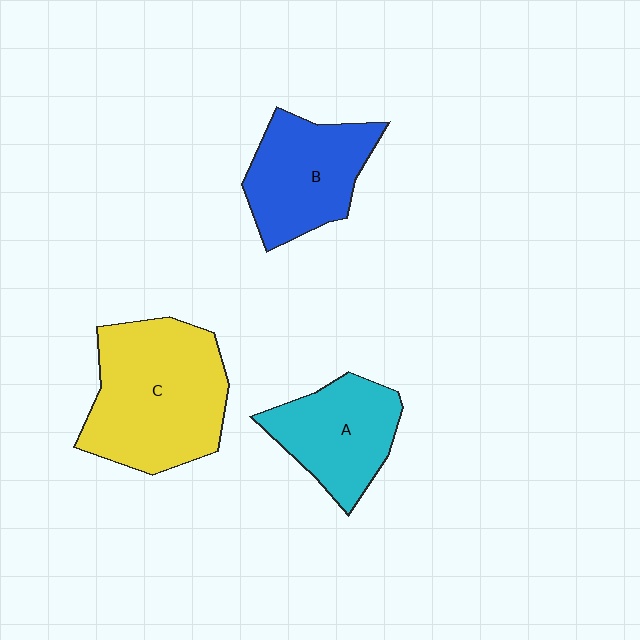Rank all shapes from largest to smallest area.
From largest to smallest: C (yellow), B (blue), A (cyan).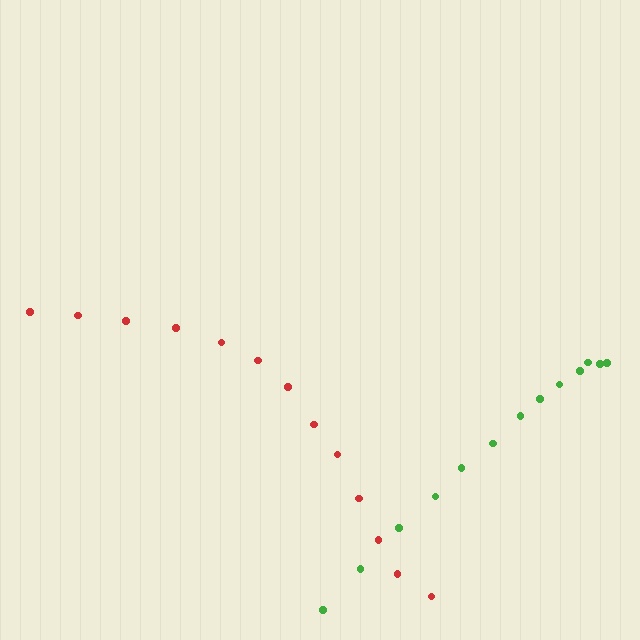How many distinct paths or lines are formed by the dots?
There are 2 distinct paths.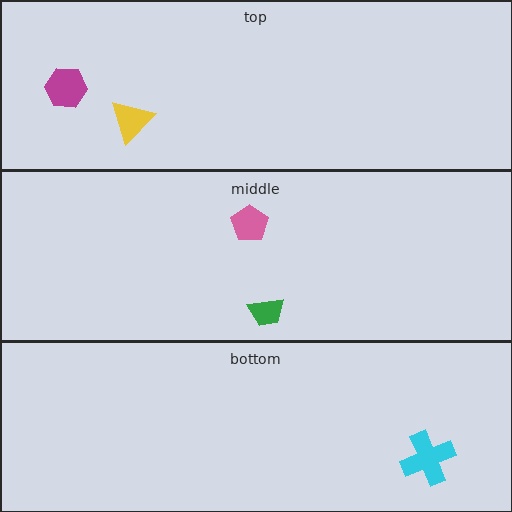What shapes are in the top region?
The yellow triangle, the magenta hexagon.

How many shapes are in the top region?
2.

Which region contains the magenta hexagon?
The top region.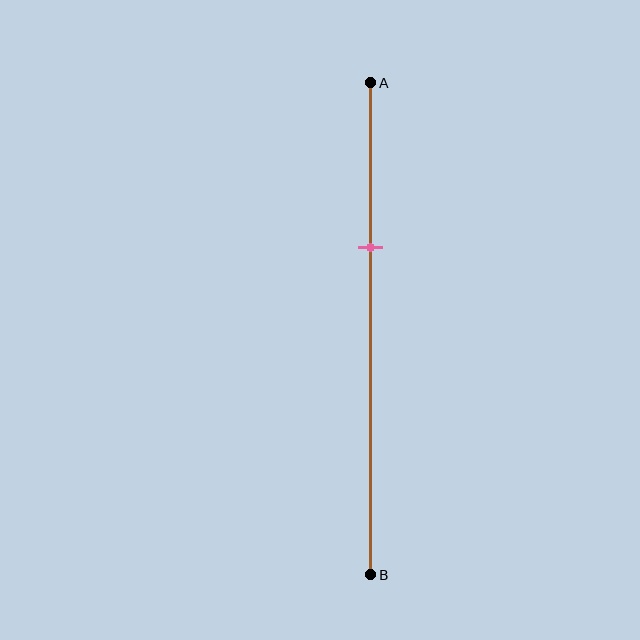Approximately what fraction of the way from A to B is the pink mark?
The pink mark is approximately 35% of the way from A to B.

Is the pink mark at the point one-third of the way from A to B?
Yes, the mark is approximately at the one-third point.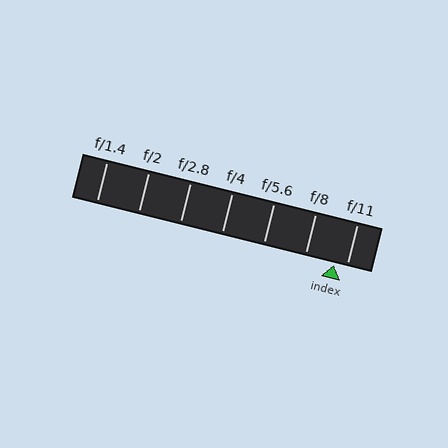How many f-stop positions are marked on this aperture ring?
There are 7 f-stop positions marked.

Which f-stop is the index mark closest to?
The index mark is closest to f/11.